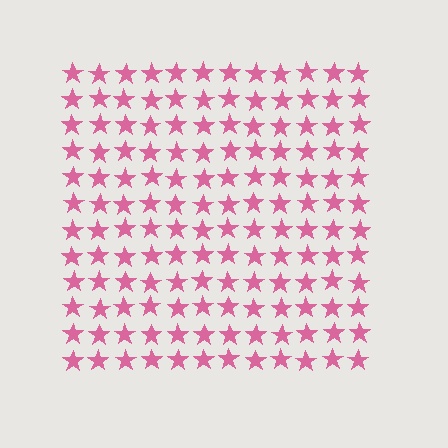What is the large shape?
The large shape is a square.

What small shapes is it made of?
It is made of small stars.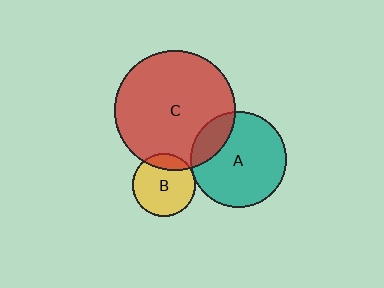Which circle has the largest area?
Circle C (red).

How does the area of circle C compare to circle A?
Approximately 1.6 times.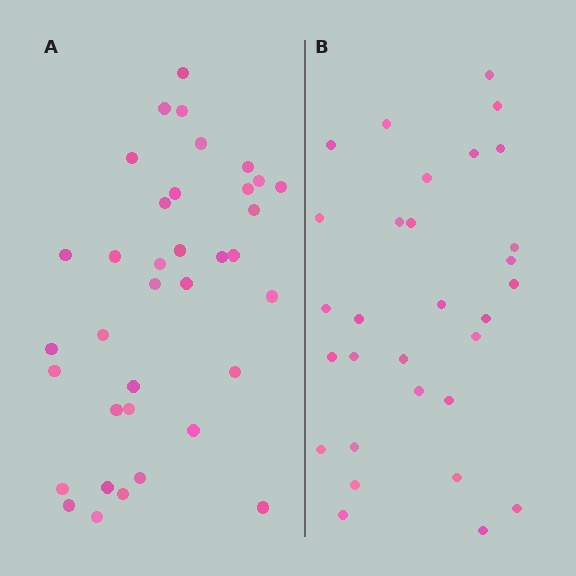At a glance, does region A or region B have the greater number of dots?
Region A (the left region) has more dots.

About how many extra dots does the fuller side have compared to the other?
Region A has about 6 more dots than region B.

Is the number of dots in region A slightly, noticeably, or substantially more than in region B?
Region A has only slightly more — the two regions are fairly close. The ratio is roughly 1.2 to 1.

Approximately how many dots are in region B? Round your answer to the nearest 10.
About 30 dots.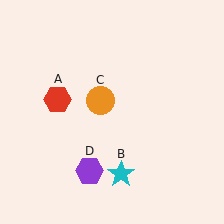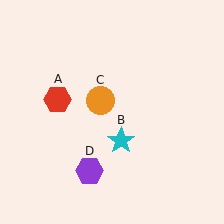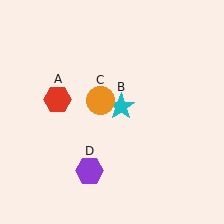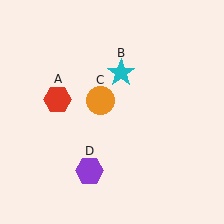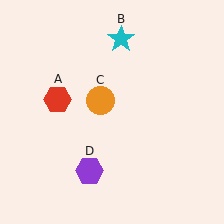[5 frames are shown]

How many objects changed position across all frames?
1 object changed position: cyan star (object B).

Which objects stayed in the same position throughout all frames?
Red hexagon (object A) and orange circle (object C) and purple hexagon (object D) remained stationary.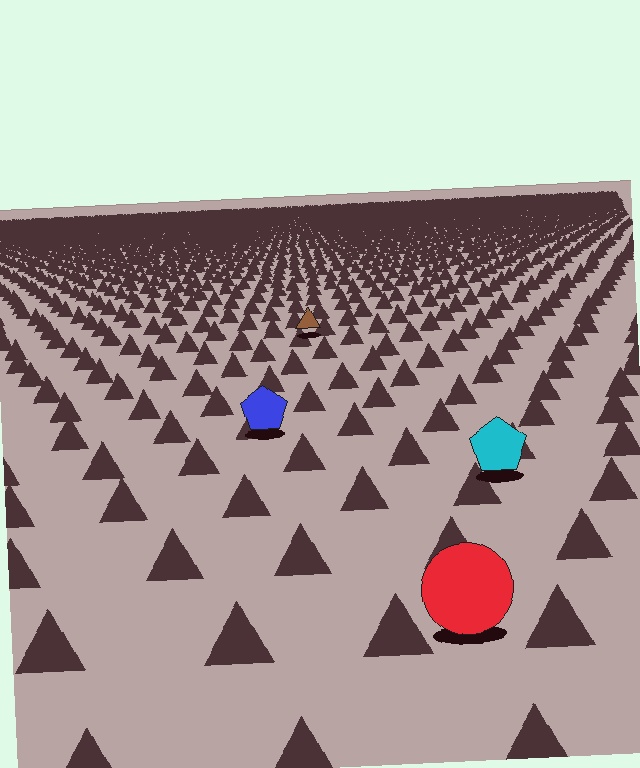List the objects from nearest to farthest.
From nearest to farthest: the red circle, the cyan pentagon, the blue pentagon, the brown triangle.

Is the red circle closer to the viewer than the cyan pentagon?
Yes. The red circle is closer — you can tell from the texture gradient: the ground texture is coarser near it.